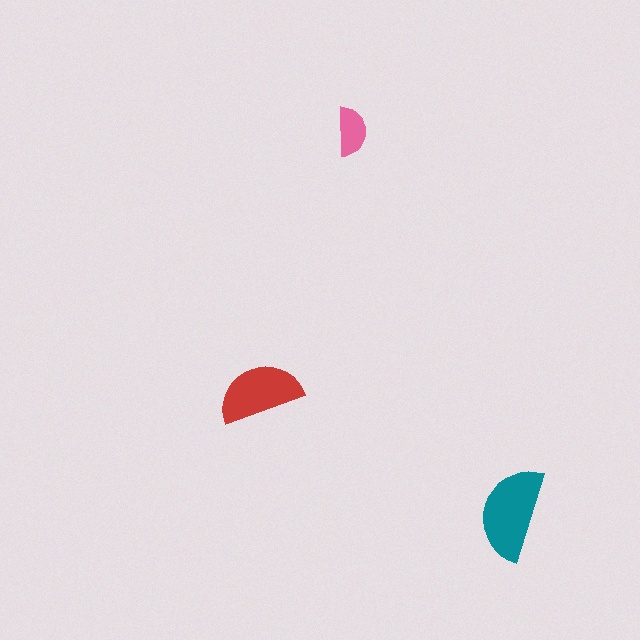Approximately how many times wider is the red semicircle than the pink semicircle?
About 1.5 times wider.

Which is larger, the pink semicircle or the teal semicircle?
The teal one.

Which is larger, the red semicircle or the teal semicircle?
The teal one.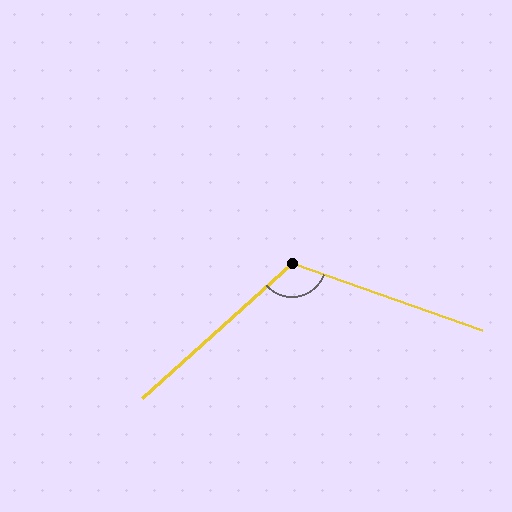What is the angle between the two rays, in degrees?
Approximately 118 degrees.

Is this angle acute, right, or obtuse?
It is obtuse.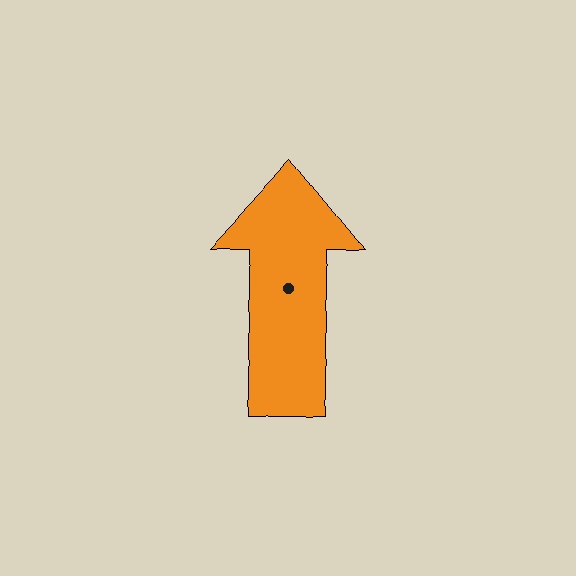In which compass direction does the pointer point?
North.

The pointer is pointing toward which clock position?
Roughly 12 o'clock.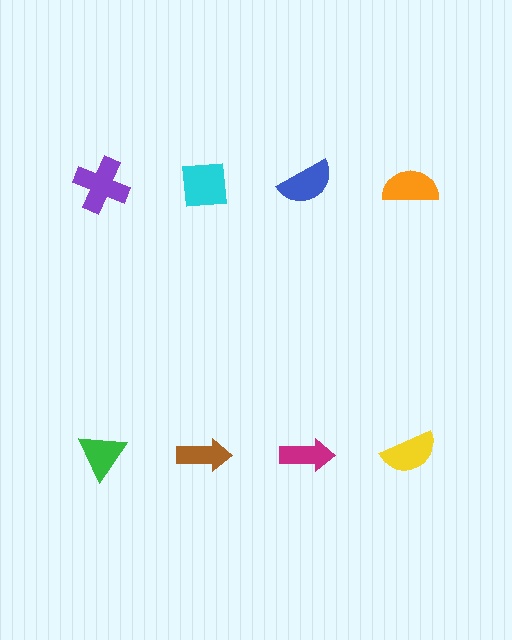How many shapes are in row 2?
4 shapes.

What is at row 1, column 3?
A blue semicircle.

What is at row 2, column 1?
A green triangle.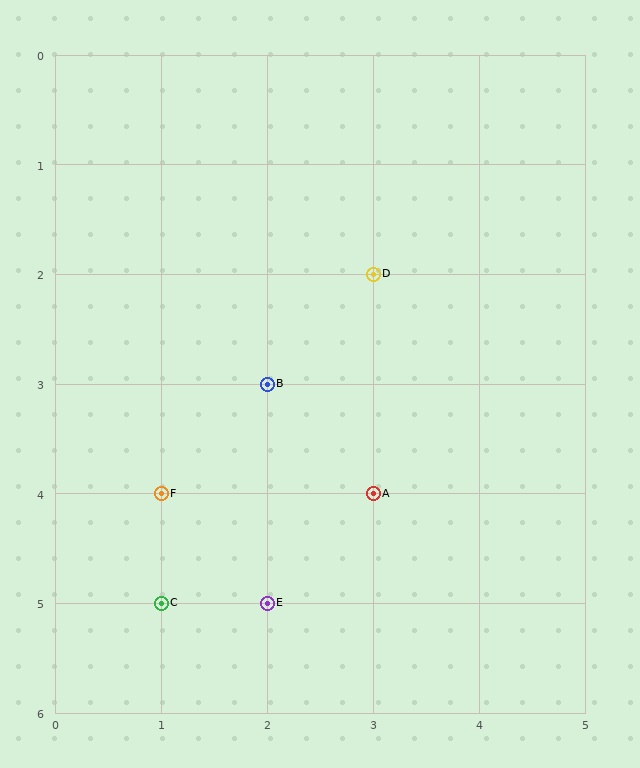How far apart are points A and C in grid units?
Points A and C are 2 columns and 1 row apart (about 2.2 grid units diagonally).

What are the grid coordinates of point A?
Point A is at grid coordinates (3, 4).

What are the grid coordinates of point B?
Point B is at grid coordinates (2, 3).